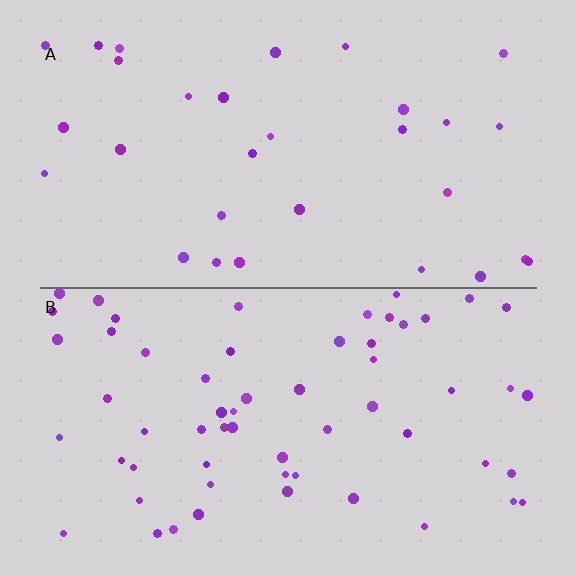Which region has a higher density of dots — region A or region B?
B (the bottom).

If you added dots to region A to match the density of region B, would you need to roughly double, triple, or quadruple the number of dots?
Approximately double.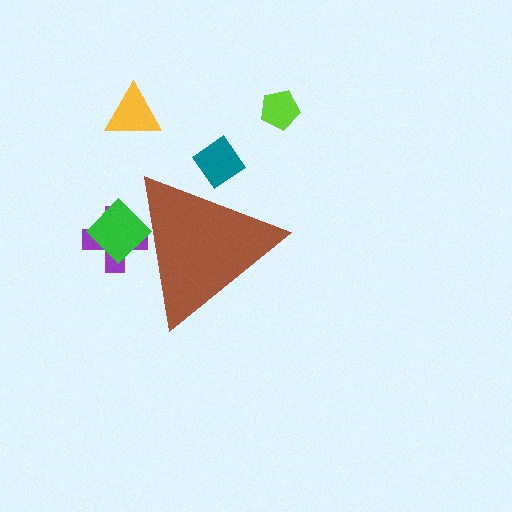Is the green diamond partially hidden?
Yes, the green diamond is partially hidden behind the brown triangle.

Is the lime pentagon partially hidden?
No, the lime pentagon is fully visible.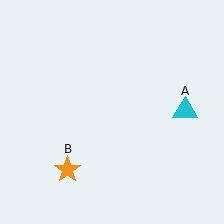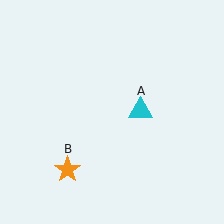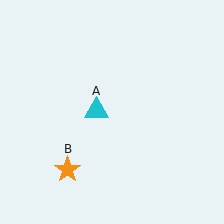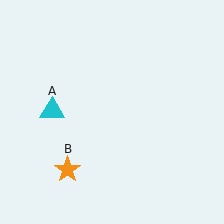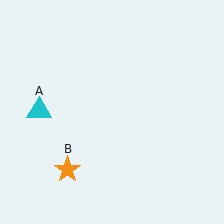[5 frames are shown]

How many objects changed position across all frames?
1 object changed position: cyan triangle (object A).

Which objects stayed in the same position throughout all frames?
Orange star (object B) remained stationary.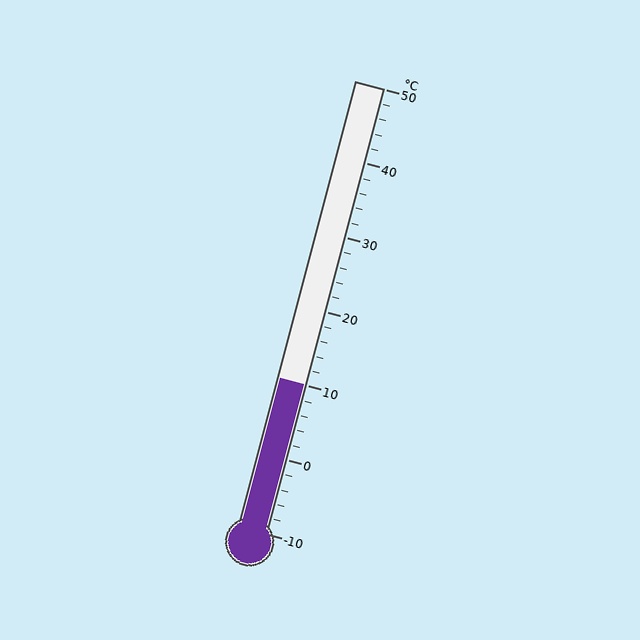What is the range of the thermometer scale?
The thermometer scale ranges from -10°C to 50°C.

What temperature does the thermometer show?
The thermometer shows approximately 10°C.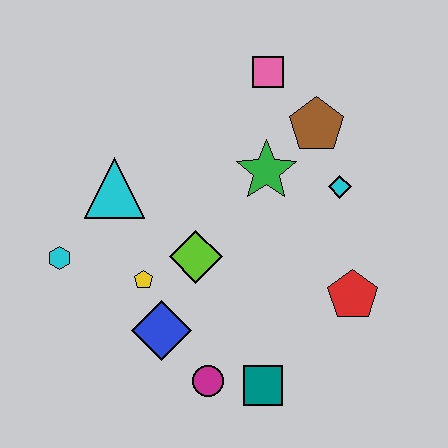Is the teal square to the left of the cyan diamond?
Yes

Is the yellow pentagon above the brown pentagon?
No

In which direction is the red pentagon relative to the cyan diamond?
The red pentagon is below the cyan diamond.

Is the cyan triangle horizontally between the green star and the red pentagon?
No